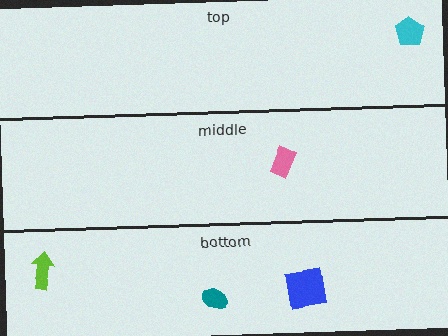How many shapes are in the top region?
1.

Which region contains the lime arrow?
The bottom region.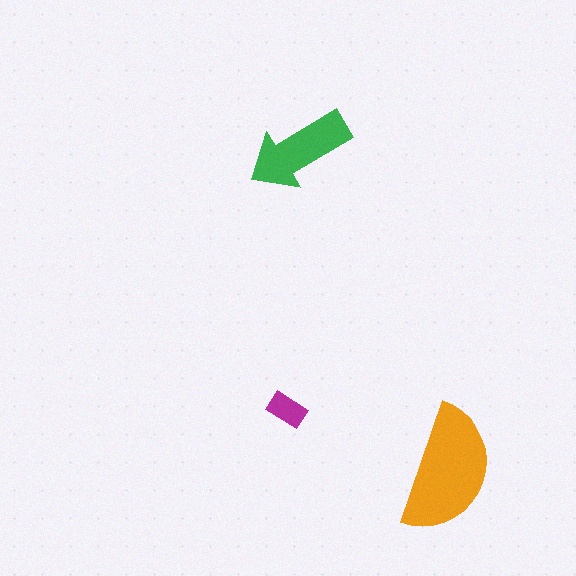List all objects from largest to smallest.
The orange semicircle, the green arrow, the magenta rectangle.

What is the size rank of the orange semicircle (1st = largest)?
1st.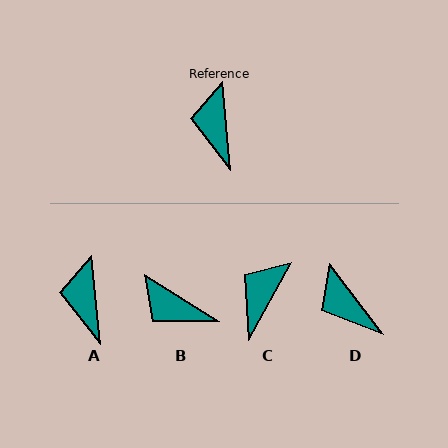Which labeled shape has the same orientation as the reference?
A.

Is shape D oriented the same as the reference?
No, it is off by about 31 degrees.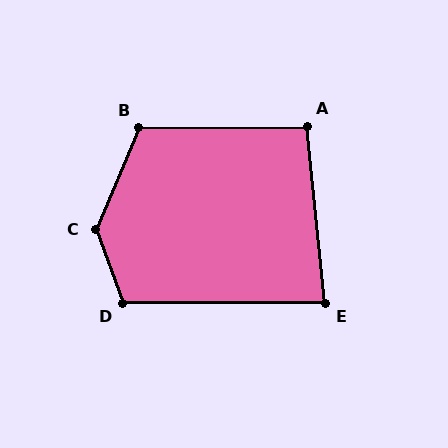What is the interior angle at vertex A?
Approximately 95 degrees (obtuse).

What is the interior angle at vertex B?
Approximately 114 degrees (obtuse).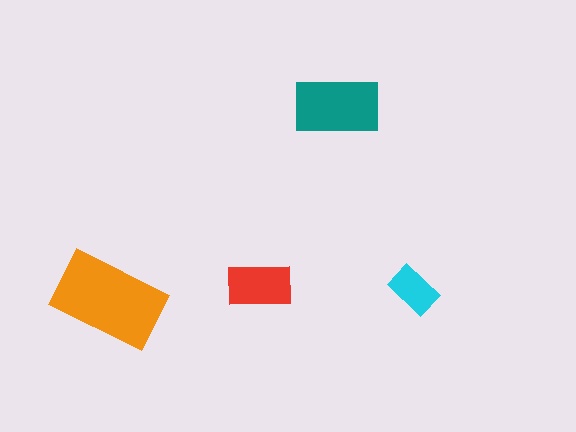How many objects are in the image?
There are 4 objects in the image.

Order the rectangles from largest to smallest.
the orange one, the teal one, the red one, the cyan one.